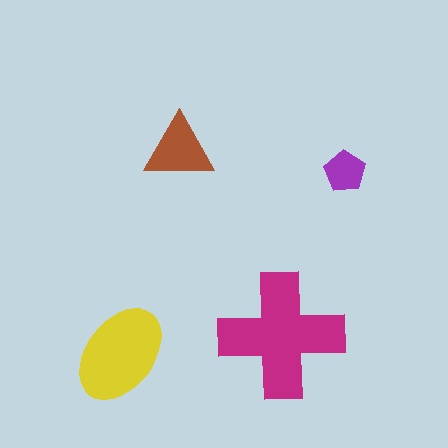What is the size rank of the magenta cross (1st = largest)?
1st.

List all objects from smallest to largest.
The purple pentagon, the brown triangle, the yellow ellipse, the magenta cross.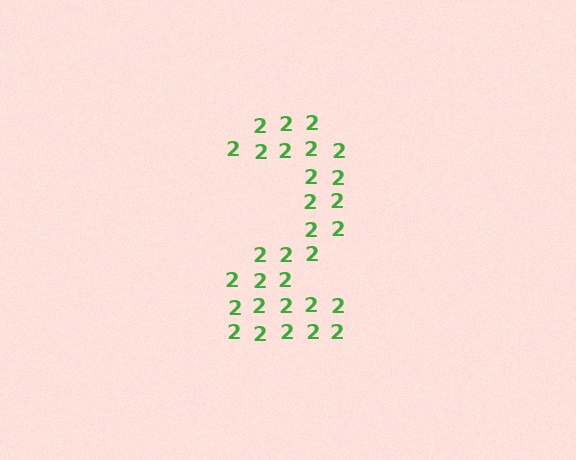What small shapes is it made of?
It is made of small digit 2's.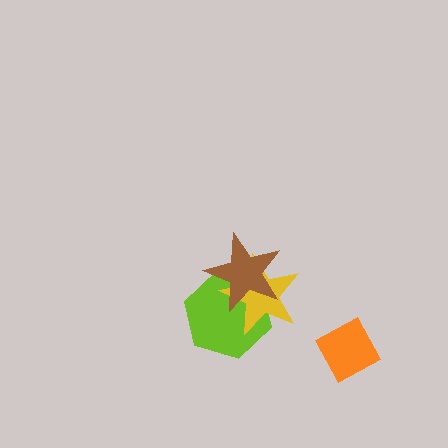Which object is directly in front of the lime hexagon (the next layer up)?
The yellow star is directly in front of the lime hexagon.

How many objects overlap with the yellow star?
2 objects overlap with the yellow star.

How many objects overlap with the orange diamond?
0 objects overlap with the orange diamond.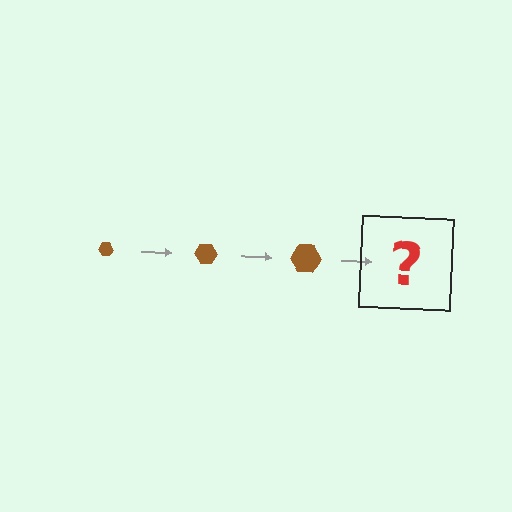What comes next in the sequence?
The next element should be a brown hexagon, larger than the previous one.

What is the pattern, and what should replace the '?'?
The pattern is that the hexagon gets progressively larger each step. The '?' should be a brown hexagon, larger than the previous one.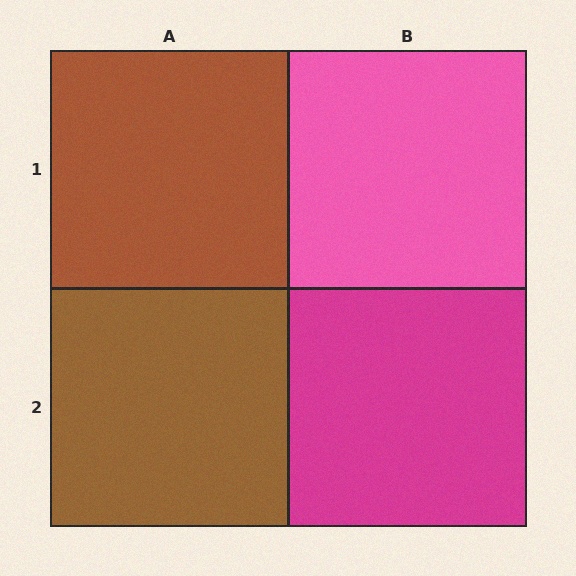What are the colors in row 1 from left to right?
Brown, pink.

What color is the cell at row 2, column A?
Brown.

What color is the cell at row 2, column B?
Magenta.